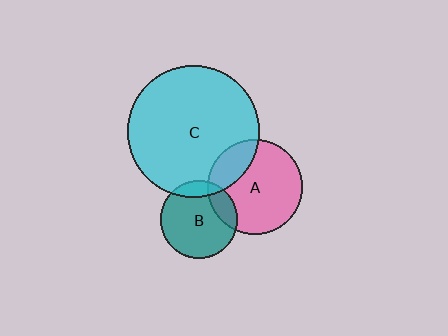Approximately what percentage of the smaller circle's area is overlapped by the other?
Approximately 25%.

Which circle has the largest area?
Circle C (cyan).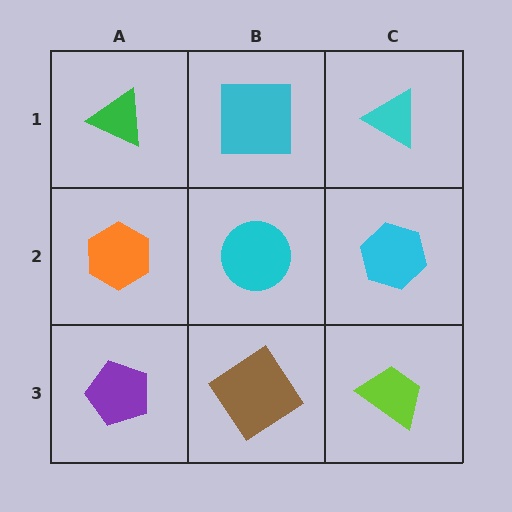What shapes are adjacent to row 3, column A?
An orange hexagon (row 2, column A), a brown diamond (row 3, column B).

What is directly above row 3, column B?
A cyan circle.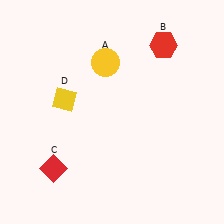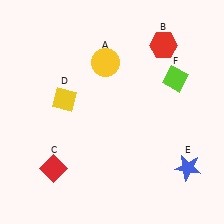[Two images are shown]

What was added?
A blue star (E), a lime diamond (F) were added in Image 2.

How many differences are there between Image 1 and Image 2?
There are 2 differences between the two images.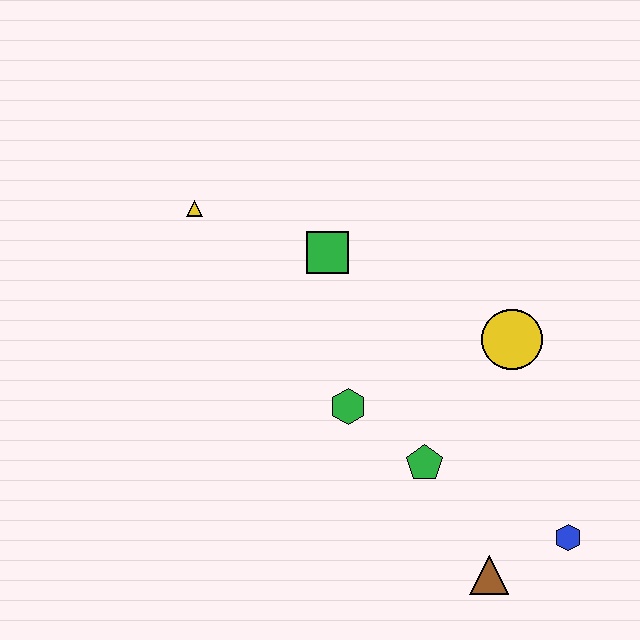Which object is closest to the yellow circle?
The green pentagon is closest to the yellow circle.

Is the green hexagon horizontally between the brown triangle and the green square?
Yes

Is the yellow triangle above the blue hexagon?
Yes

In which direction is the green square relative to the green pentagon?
The green square is above the green pentagon.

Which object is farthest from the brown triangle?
The yellow triangle is farthest from the brown triangle.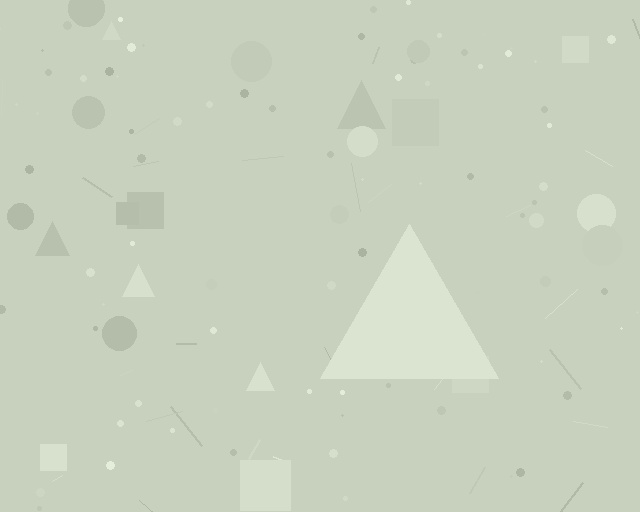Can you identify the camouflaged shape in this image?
The camouflaged shape is a triangle.